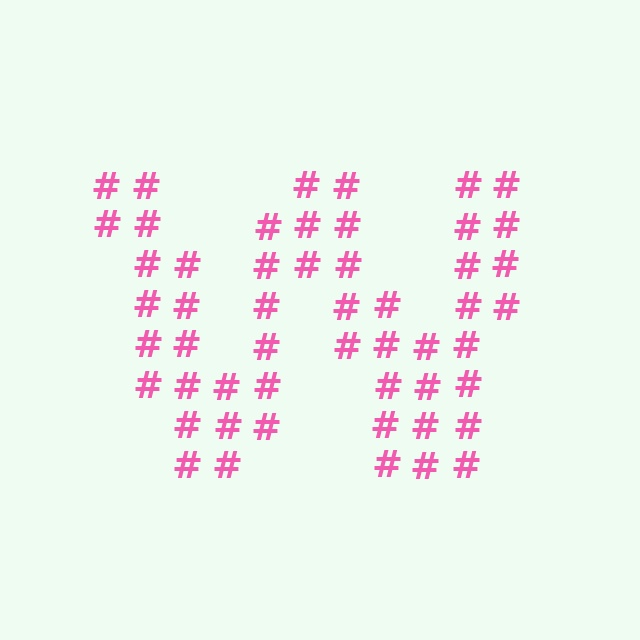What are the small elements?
The small elements are hash symbols.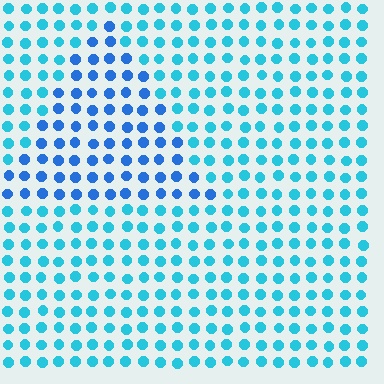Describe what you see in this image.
The image is filled with small cyan elements in a uniform arrangement. A triangle-shaped region is visible where the elements are tinted to a slightly different hue, forming a subtle color boundary.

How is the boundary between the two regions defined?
The boundary is defined purely by a slight shift in hue (about 29 degrees). Spacing, size, and orientation are identical on both sides.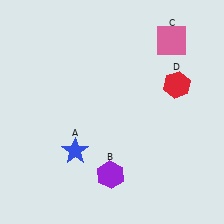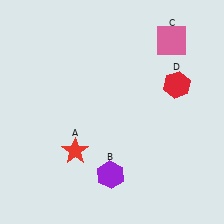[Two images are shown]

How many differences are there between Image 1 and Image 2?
There is 1 difference between the two images.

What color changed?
The star (A) changed from blue in Image 1 to red in Image 2.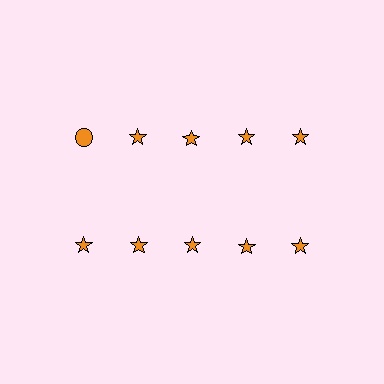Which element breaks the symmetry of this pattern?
The orange circle in the top row, leftmost column breaks the symmetry. All other shapes are orange stars.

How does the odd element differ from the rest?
It has a different shape: circle instead of star.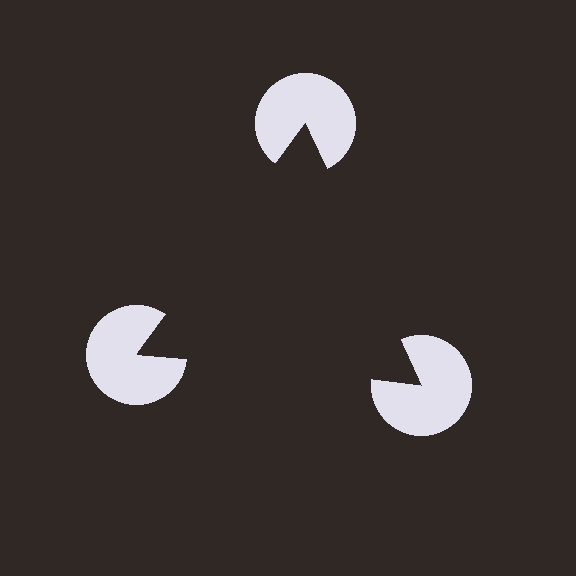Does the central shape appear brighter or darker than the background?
It typically appears slightly darker than the background, even though no actual brightness change is drawn.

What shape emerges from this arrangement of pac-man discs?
An illusory triangle — its edges are inferred from the aligned wedge cuts in the pac-man discs, not physically drawn.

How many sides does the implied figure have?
3 sides.